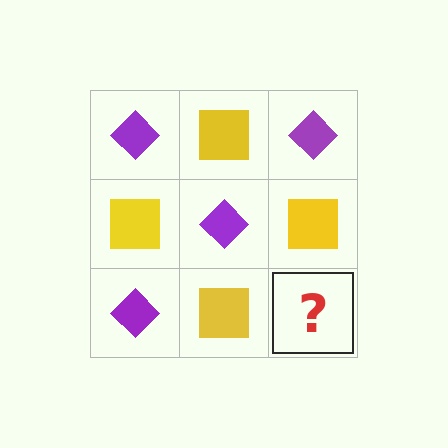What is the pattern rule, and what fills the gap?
The rule is that it alternates purple diamond and yellow square in a checkerboard pattern. The gap should be filled with a purple diamond.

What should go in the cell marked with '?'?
The missing cell should contain a purple diamond.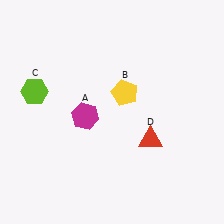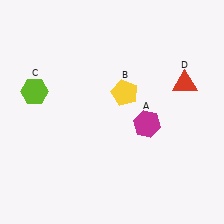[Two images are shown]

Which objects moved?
The objects that moved are: the magenta hexagon (A), the red triangle (D).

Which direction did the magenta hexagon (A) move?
The magenta hexagon (A) moved right.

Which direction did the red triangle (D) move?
The red triangle (D) moved up.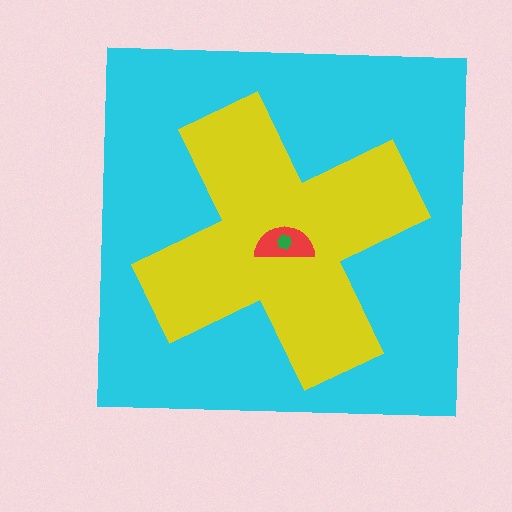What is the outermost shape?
The cyan square.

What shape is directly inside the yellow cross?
The red semicircle.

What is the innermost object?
The green hexagon.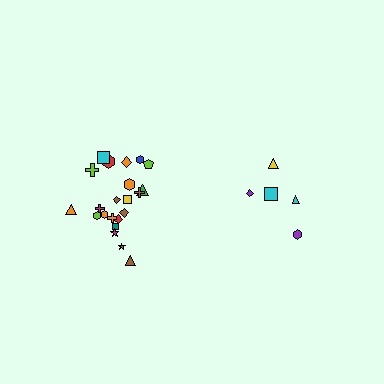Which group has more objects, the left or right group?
The left group.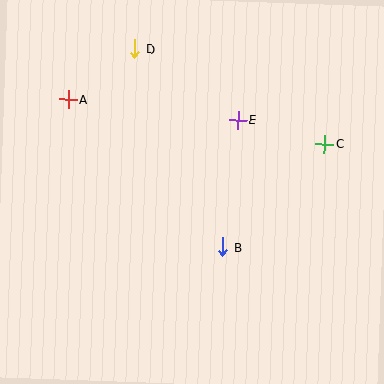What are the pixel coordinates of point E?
Point E is at (238, 120).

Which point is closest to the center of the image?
Point B at (223, 247) is closest to the center.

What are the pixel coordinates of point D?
Point D is at (135, 49).